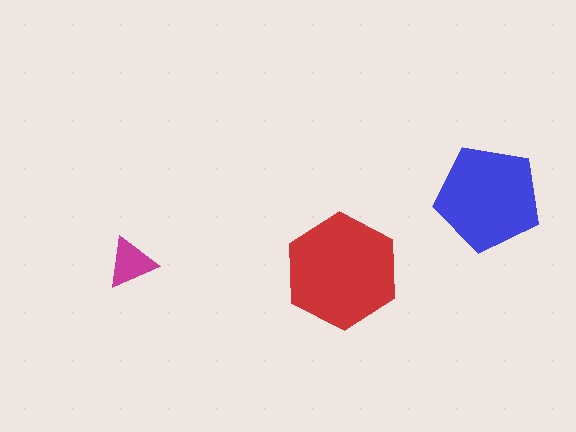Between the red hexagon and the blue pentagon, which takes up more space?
The red hexagon.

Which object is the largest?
The red hexagon.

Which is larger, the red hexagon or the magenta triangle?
The red hexagon.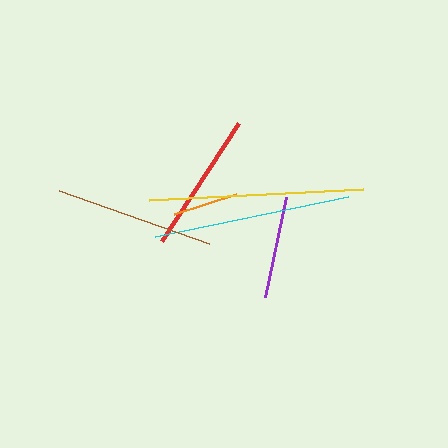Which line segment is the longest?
The yellow line is the longest at approximately 214 pixels.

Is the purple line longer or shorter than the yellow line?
The yellow line is longer than the purple line.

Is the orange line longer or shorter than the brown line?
The brown line is longer than the orange line.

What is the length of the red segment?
The red segment is approximately 141 pixels long.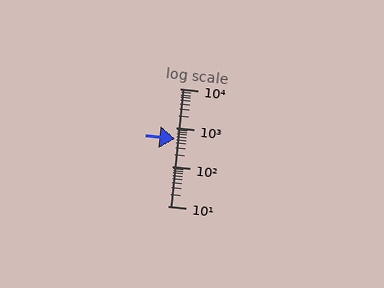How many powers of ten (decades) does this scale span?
The scale spans 3 decades, from 10 to 10000.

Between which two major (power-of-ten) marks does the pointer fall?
The pointer is between 100 and 1000.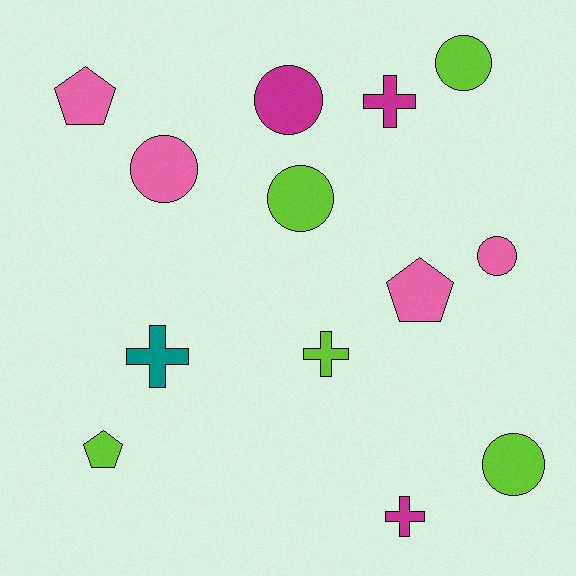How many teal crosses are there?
There is 1 teal cross.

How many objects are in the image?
There are 13 objects.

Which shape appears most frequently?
Circle, with 6 objects.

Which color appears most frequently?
Lime, with 5 objects.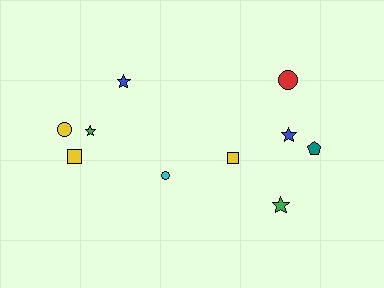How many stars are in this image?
There are 4 stars.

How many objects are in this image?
There are 10 objects.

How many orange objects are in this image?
There are no orange objects.